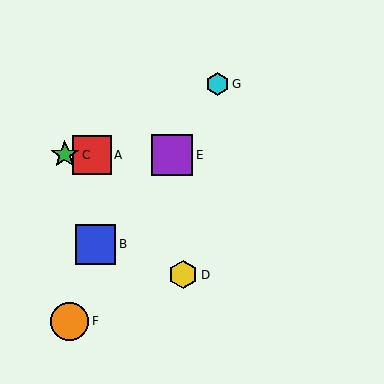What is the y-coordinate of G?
Object G is at y≈84.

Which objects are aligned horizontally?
Objects A, C, E are aligned horizontally.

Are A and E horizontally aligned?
Yes, both are at y≈155.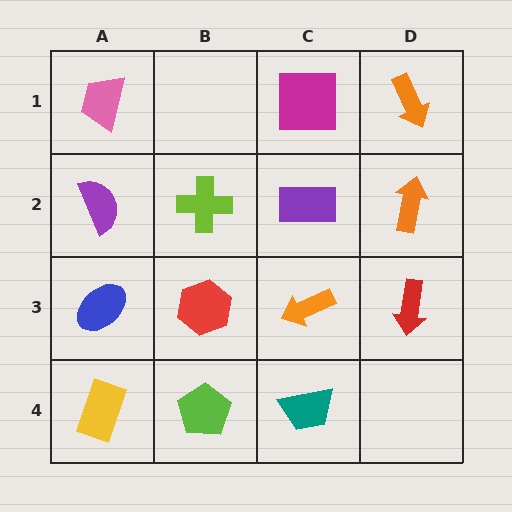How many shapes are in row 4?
3 shapes.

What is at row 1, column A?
A pink trapezoid.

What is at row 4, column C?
A teal trapezoid.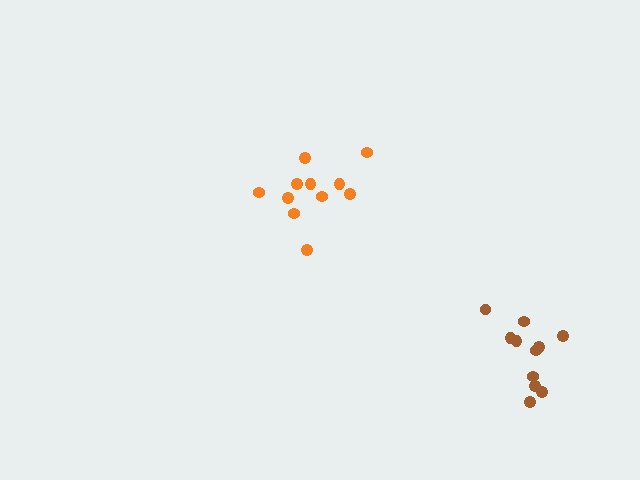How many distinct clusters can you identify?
There are 2 distinct clusters.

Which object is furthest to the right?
The brown cluster is rightmost.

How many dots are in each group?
Group 1: 11 dots, Group 2: 11 dots (22 total).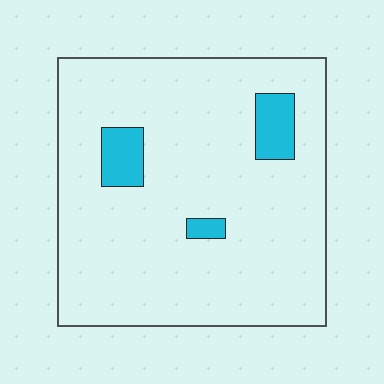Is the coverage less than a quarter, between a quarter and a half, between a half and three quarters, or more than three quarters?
Less than a quarter.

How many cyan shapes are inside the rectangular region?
3.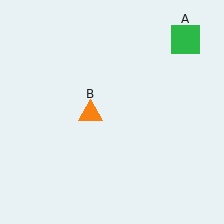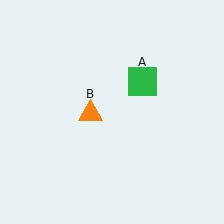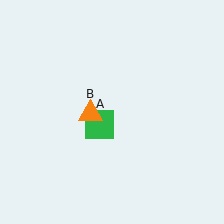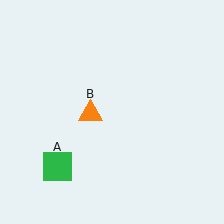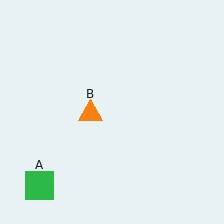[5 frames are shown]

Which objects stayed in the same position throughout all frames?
Orange triangle (object B) remained stationary.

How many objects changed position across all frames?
1 object changed position: green square (object A).